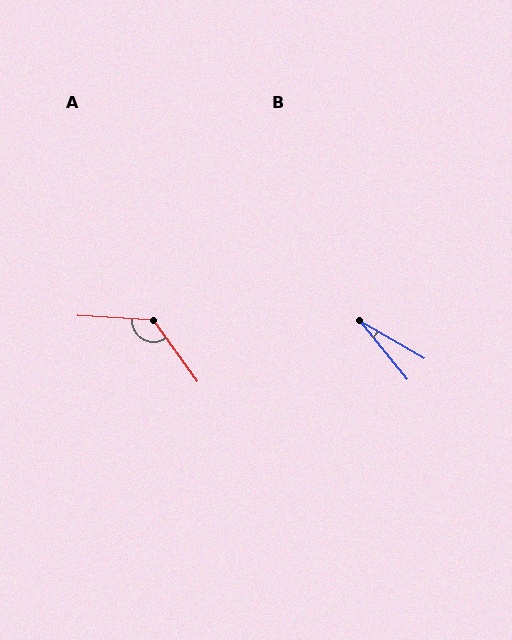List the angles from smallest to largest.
B (21°), A (129°).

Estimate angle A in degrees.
Approximately 129 degrees.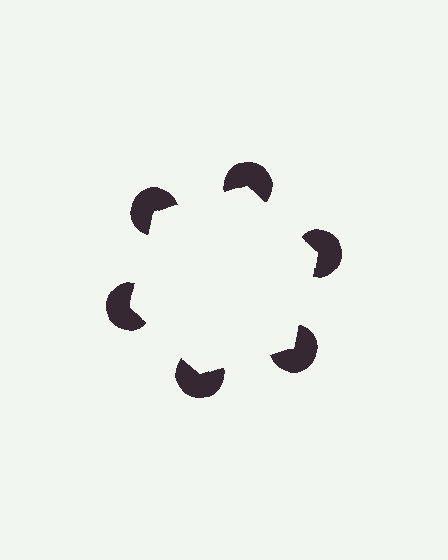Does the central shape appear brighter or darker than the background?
It typically appears slightly brighter than the background, even though no actual brightness change is drawn.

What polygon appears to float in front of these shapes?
An illusory hexagon — its edges are inferred from the aligned wedge cuts in the pac-man discs, not physically drawn.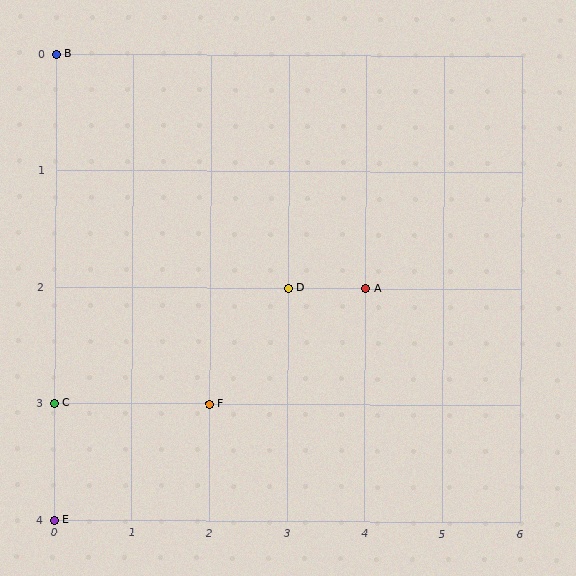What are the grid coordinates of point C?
Point C is at grid coordinates (0, 3).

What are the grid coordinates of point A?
Point A is at grid coordinates (4, 2).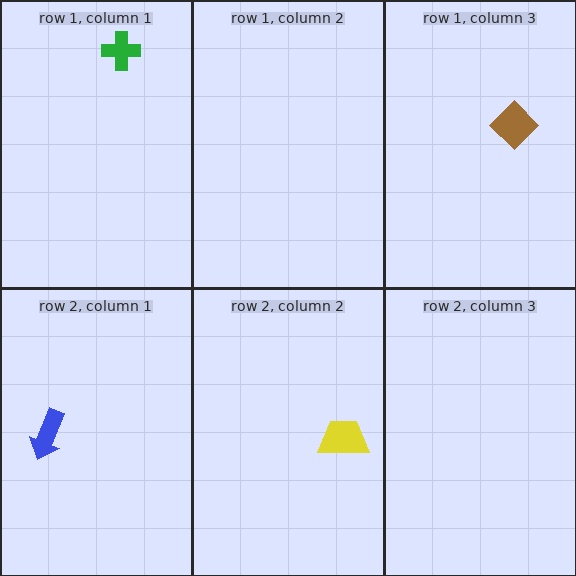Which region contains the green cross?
The row 1, column 1 region.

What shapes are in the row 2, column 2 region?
The yellow trapezoid.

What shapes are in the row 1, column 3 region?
The brown diamond.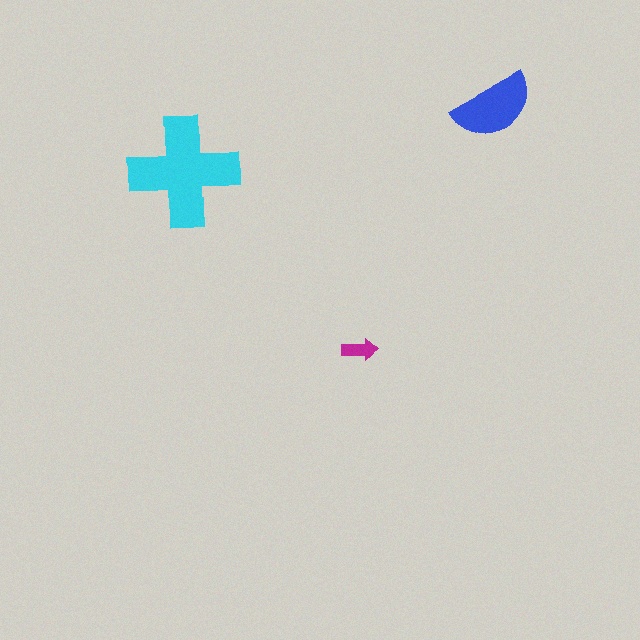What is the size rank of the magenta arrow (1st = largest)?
3rd.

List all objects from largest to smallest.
The cyan cross, the blue semicircle, the magenta arrow.